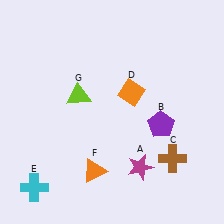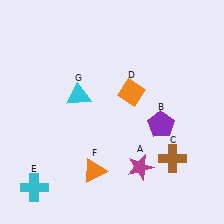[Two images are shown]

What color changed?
The triangle (G) changed from lime in Image 1 to cyan in Image 2.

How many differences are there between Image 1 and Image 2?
There is 1 difference between the two images.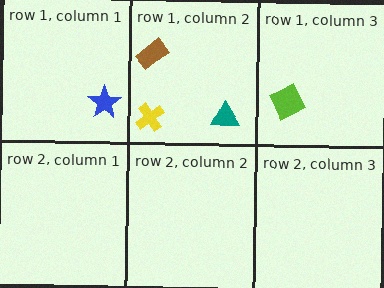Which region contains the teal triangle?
The row 1, column 2 region.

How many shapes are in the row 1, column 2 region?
3.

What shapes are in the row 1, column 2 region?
The teal triangle, the brown rectangle, the yellow cross.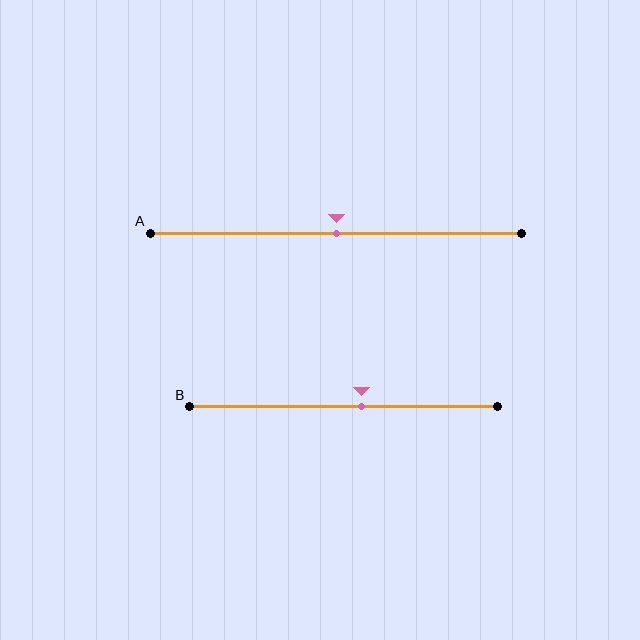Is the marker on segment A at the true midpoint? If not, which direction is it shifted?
Yes, the marker on segment A is at the true midpoint.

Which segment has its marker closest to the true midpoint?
Segment A has its marker closest to the true midpoint.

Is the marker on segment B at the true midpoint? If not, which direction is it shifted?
No, the marker on segment B is shifted to the right by about 6% of the segment length.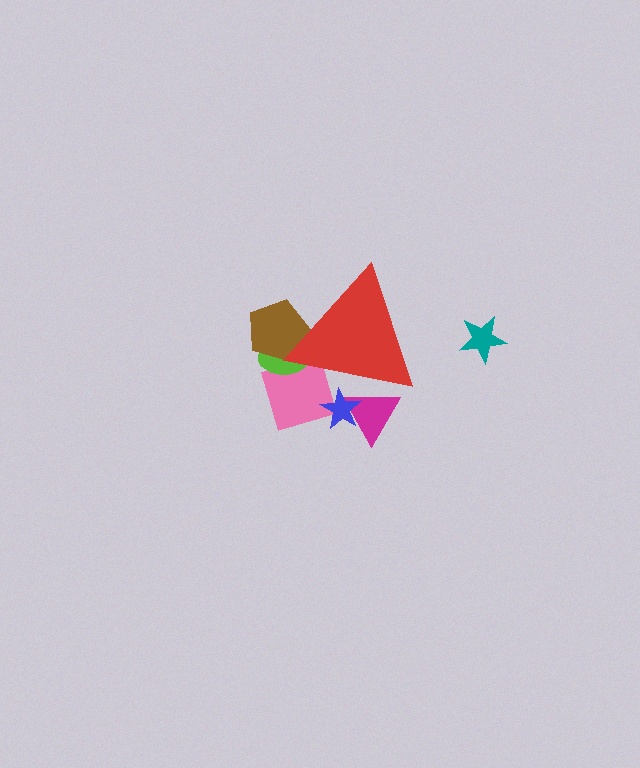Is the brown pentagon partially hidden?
Yes, the brown pentagon is partially hidden behind the red triangle.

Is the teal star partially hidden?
No, the teal star is fully visible.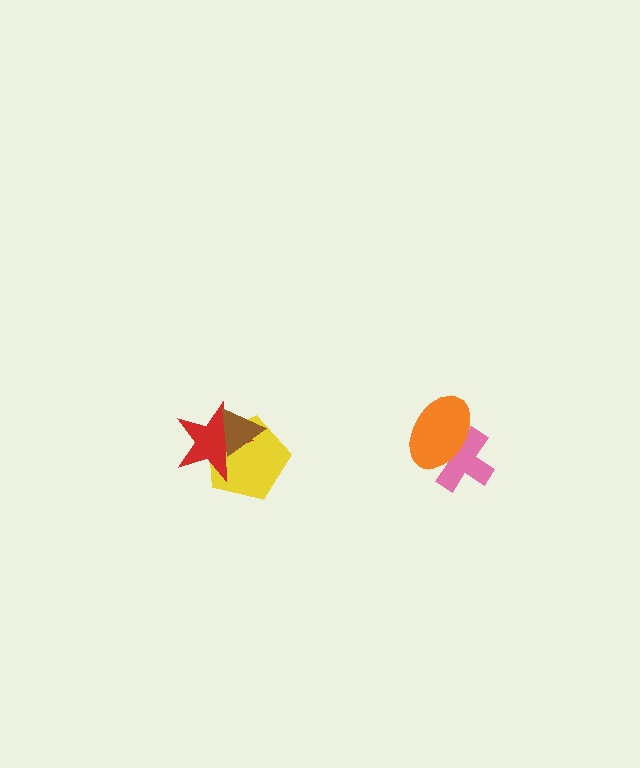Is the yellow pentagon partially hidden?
Yes, it is partially covered by another shape.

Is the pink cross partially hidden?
Yes, it is partially covered by another shape.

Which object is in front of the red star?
The brown triangle is in front of the red star.